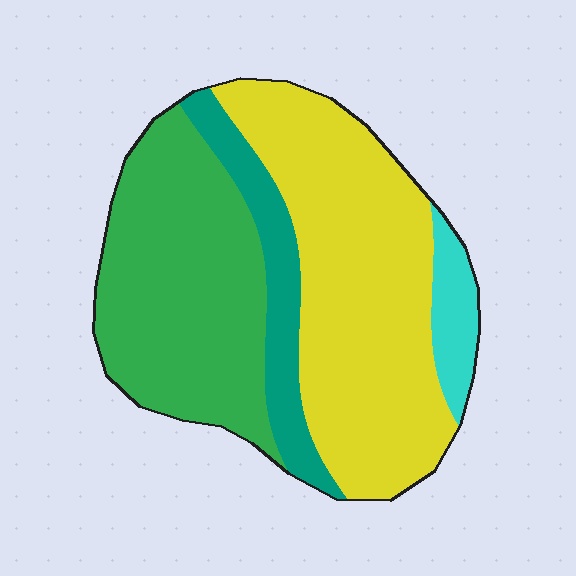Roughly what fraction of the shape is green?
Green covers roughly 35% of the shape.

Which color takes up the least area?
Cyan, at roughly 5%.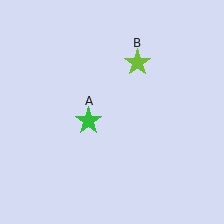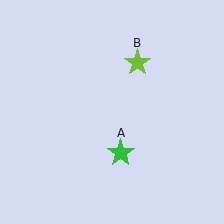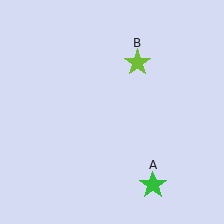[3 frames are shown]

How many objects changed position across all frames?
1 object changed position: green star (object A).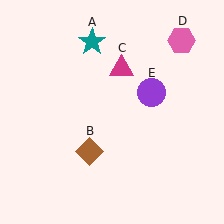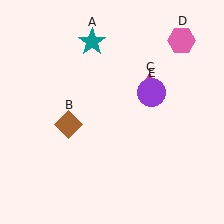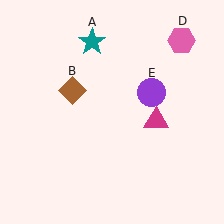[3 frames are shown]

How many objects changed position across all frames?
2 objects changed position: brown diamond (object B), magenta triangle (object C).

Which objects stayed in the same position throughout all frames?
Teal star (object A) and pink hexagon (object D) and purple circle (object E) remained stationary.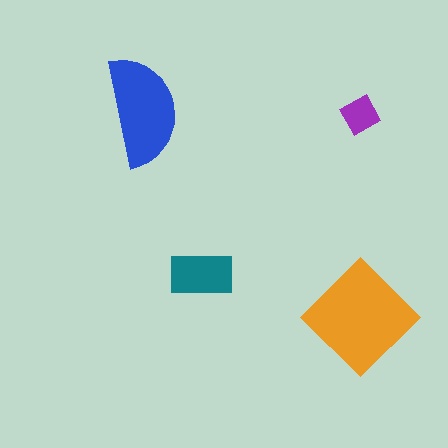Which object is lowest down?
The orange diamond is bottommost.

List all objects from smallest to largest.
The purple square, the teal rectangle, the blue semicircle, the orange diamond.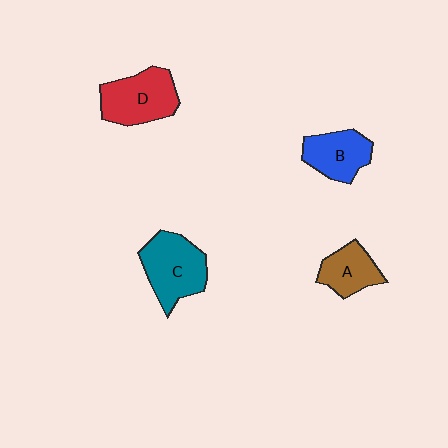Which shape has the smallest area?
Shape A (brown).